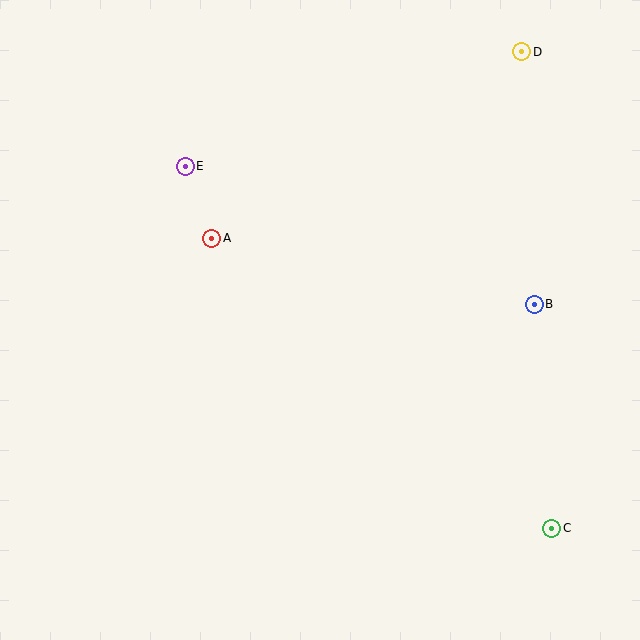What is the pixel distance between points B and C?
The distance between B and C is 225 pixels.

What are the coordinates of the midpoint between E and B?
The midpoint between E and B is at (360, 235).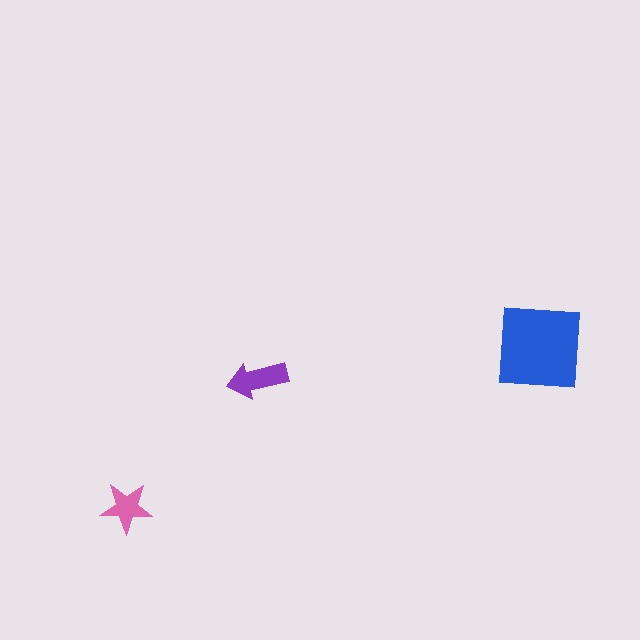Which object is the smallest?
The pink star.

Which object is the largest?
The blue square.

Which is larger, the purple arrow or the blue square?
The blue square.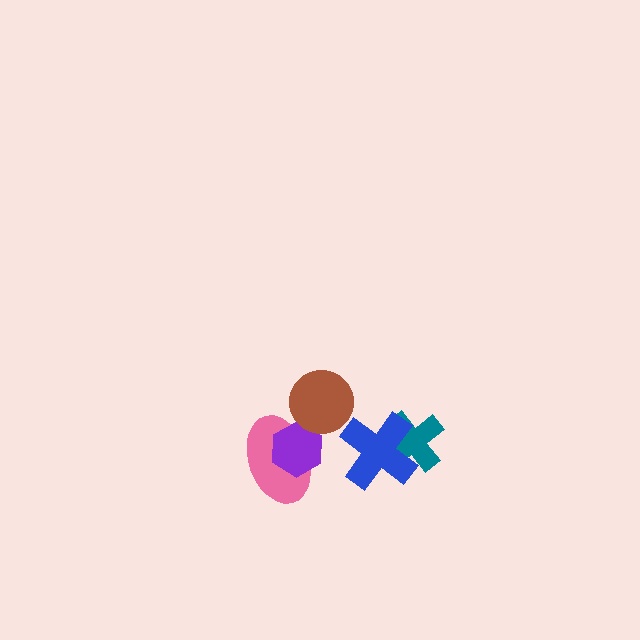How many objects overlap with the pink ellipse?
1 object overlaps with the pink ellipse.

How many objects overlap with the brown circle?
1 object overlaps with the brown circle.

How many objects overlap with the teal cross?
1 object overlaps with the teal cross.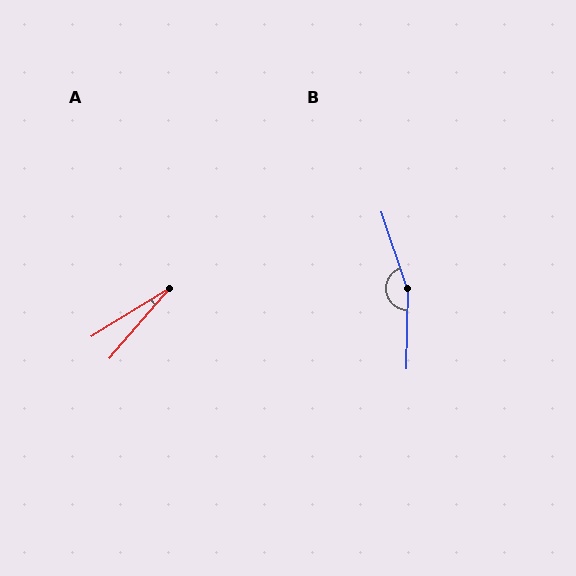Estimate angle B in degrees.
Approximately 161 degrees.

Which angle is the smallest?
A, at approximately 18 degrees.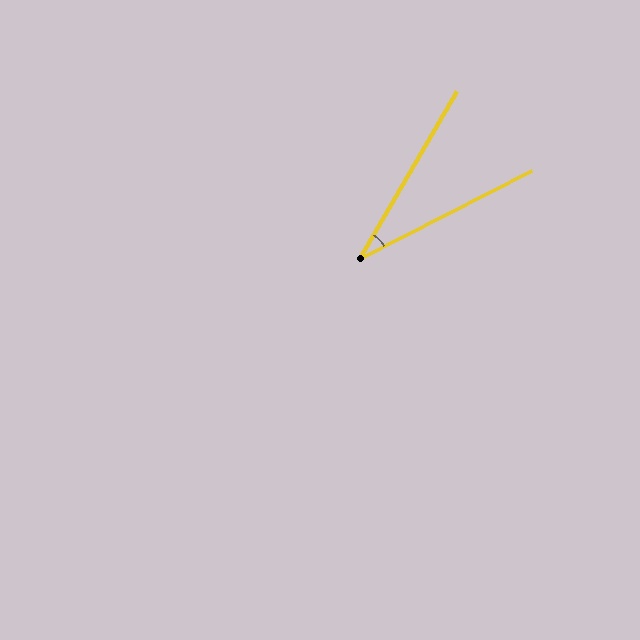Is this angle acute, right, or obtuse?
It is acute.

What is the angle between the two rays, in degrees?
Approximately 33 degrees.